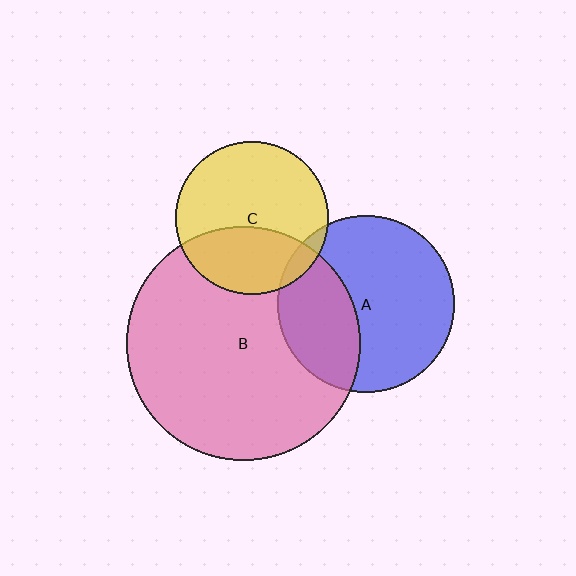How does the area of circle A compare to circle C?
Approximately 1.3 times.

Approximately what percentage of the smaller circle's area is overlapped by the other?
Approximately 5%.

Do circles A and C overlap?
Yes.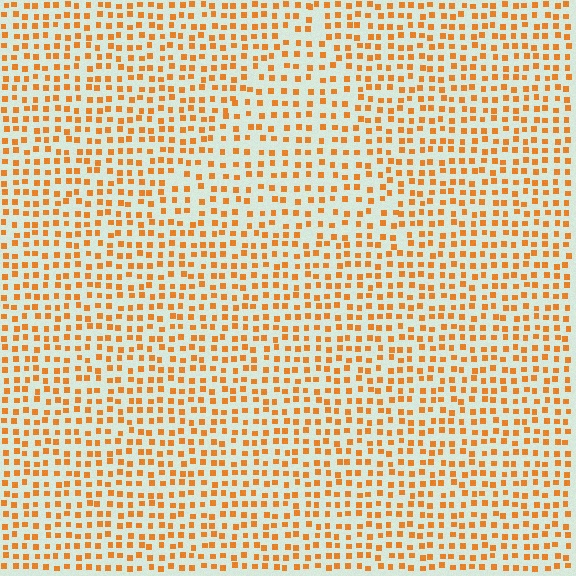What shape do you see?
I see a triangle.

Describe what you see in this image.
The image contains small orange elements arranged at two different densities. A triangle-shaped region is visible where the elements are less densely packed than the surrounding area.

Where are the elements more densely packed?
The elements are more densely packed outside the triangle boundary.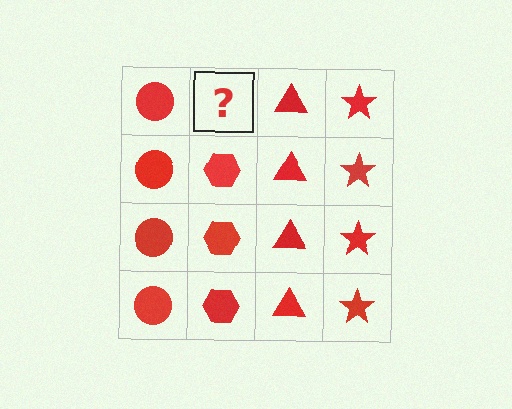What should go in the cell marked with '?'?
The missing cell should contain a red hexagon.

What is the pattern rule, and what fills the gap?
The rule is that each column has a consistent shape. The gap should be filled with a red hexagon.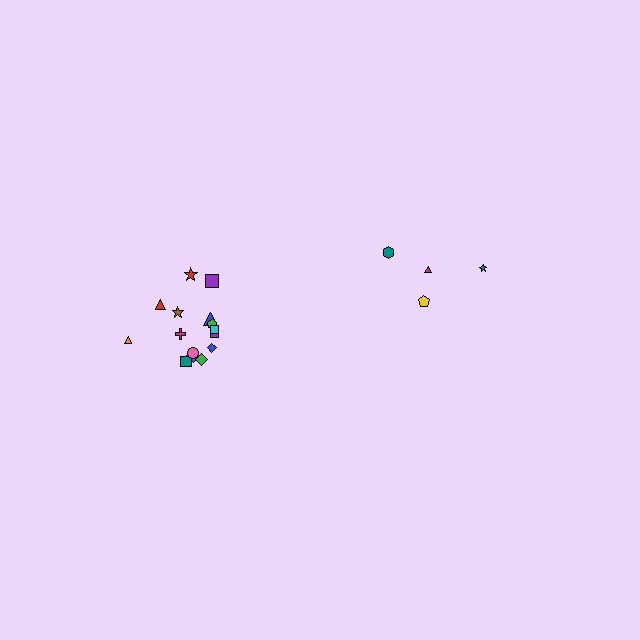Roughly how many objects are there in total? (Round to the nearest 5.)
Roughly 20 objects in total.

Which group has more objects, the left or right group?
The left group.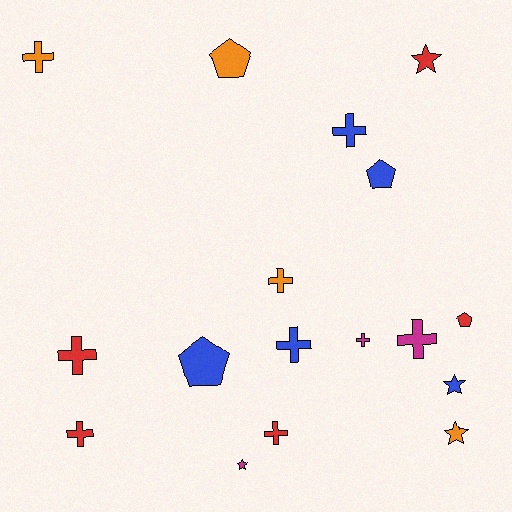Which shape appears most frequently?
Cross, with 9 objects.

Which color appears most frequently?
Red, with 5 objects.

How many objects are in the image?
There are 17 objects.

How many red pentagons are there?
There is 1 red pentagon.